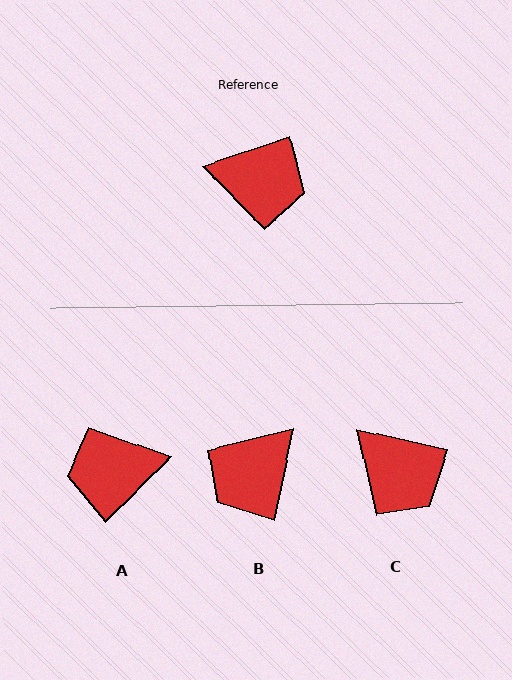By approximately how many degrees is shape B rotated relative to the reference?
Approximately 120 degrees clockwise.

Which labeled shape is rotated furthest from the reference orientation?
A, about 154 degrees away.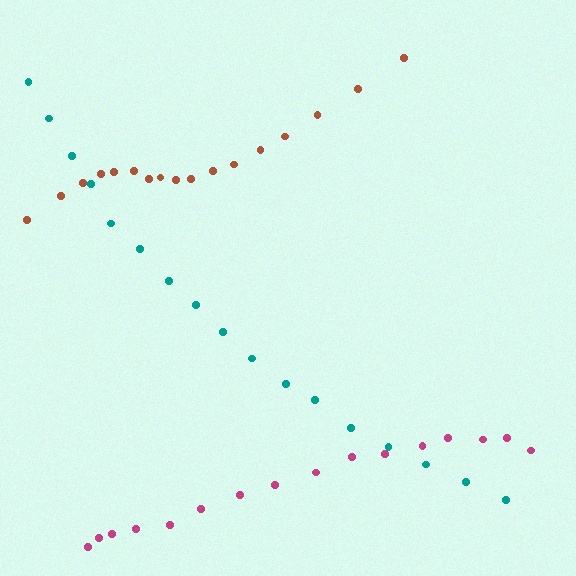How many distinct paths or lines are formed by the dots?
There are 3 distinct paths.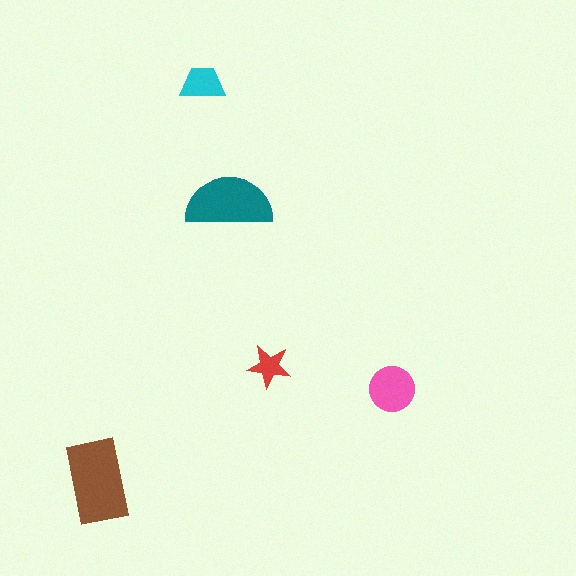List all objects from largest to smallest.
The brown rectangle, the teal semicircle, the pink circle, the cyan trapezoid, the red star.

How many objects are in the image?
There are 5 objects in the image.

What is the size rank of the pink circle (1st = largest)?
3rd.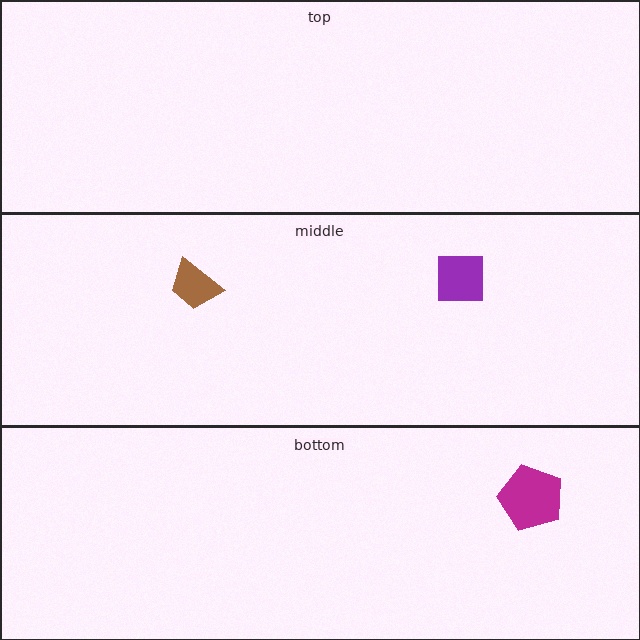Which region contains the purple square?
The middle region.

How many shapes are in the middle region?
2.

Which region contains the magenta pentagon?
The bottom region.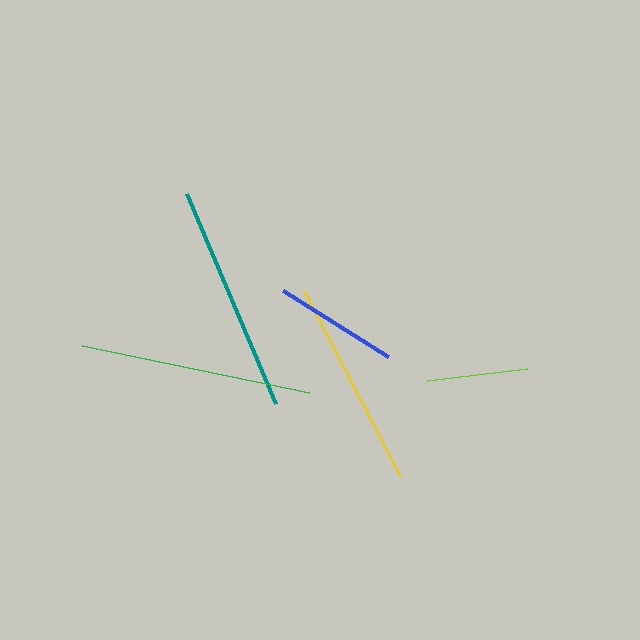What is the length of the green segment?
The green segment is approximately 232 pixels long.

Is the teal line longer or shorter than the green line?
The green line is longer than the teal line.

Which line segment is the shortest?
The lime line is the shortest at approximately 100 pixels.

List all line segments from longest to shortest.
From longest to shortest: green, teal, yellow, blue, lime.